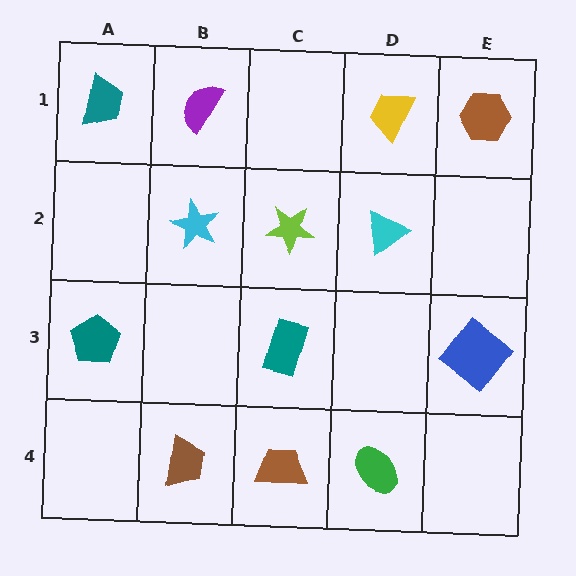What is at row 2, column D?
A cyan triangle.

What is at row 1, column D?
A yellow trapezoid.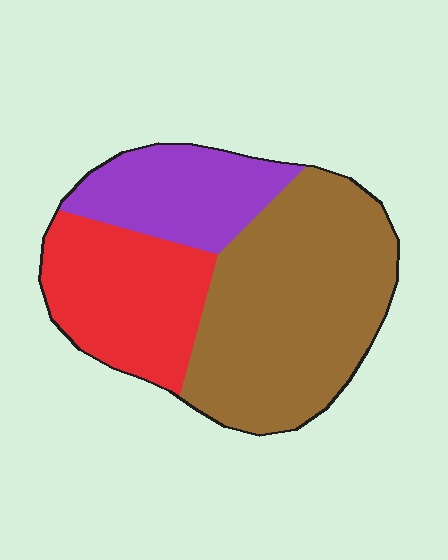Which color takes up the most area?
Brown, at roughly 50%.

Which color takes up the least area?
Purple, at roughly 20%.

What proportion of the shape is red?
Red covers roughly 30% of the shape.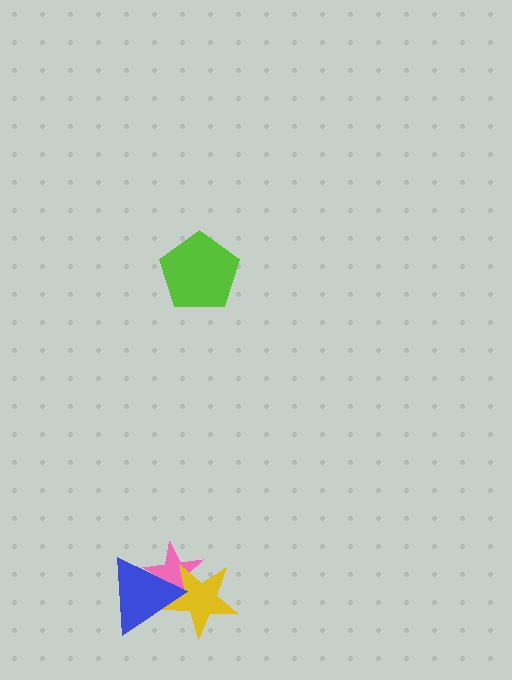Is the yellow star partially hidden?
Yes, it is partially covered by another shape.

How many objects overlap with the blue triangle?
2 objects overlap with the blue triangle.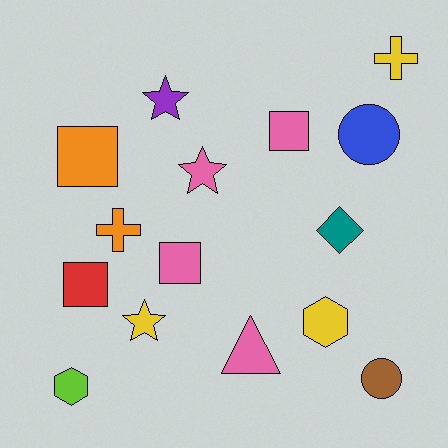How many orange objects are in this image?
There are 2 orange objects.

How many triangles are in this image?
There is 1 triangle.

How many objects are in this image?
There are 15 objects.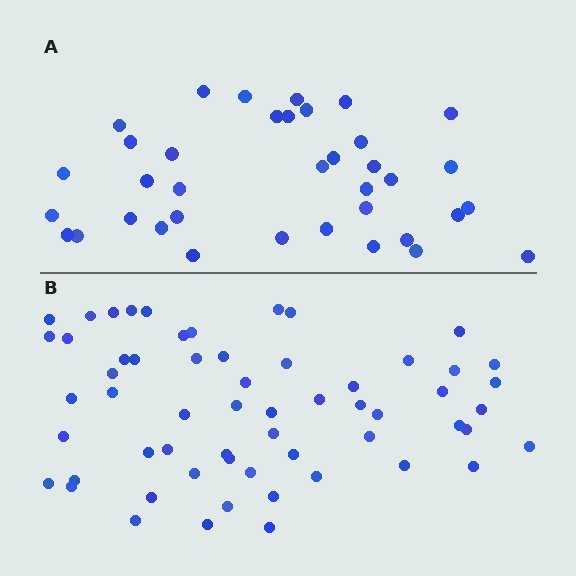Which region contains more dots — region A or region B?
Region B (the bottom region) has more dots.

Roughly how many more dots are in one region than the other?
Region B has approximately 20 more dots than region A.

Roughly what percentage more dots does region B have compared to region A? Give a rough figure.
About 60% more.